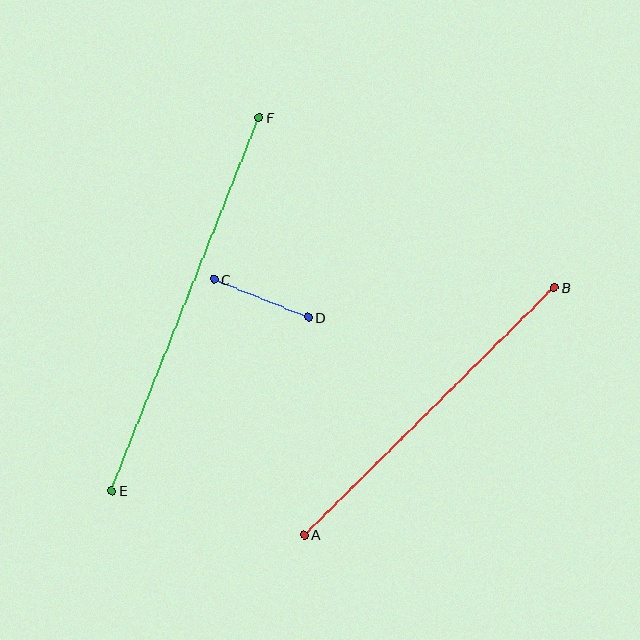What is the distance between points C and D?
The distance is approximately 102 pixels.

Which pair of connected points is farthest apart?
Points E and F are farthest apart.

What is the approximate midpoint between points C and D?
The midpoint is at approximately (261, 298) pixels.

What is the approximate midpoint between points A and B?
The midpoint is at approximately (429, 411) pixels.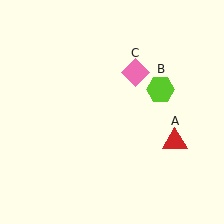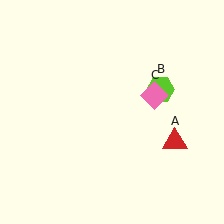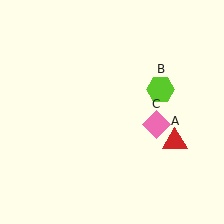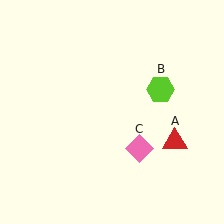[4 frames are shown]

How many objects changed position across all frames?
1 object changed position: pink diamond (object C).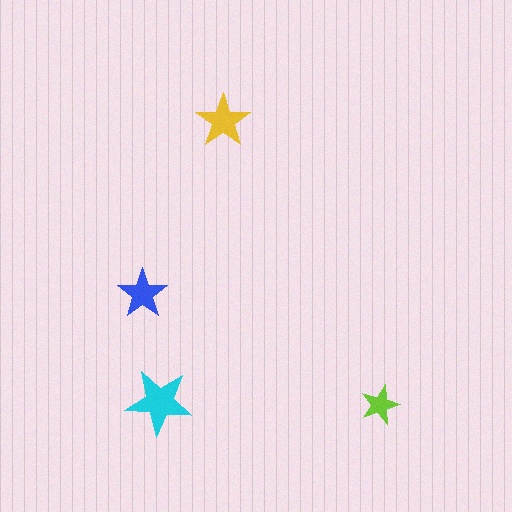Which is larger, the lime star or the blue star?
The blue one.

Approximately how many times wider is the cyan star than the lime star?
About 1.5 times wider.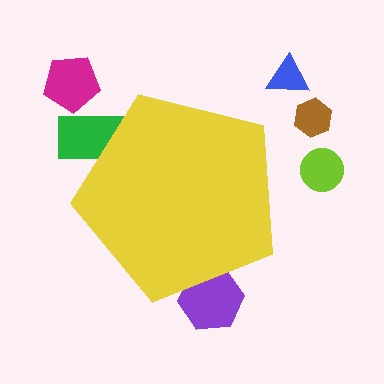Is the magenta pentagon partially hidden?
No, the magenta pentagon is fully visible.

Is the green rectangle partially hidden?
Yes, the green rectangle is partially hidden behind the yellow pentagon.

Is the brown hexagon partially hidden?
No, the brown hexagon is fully visible.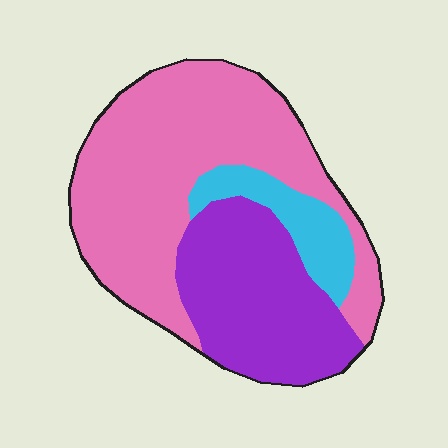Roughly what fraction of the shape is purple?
Purple takes up about one third (1/3) of the shape.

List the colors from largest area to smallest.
From largest to smallest: pink, purple, cyan.